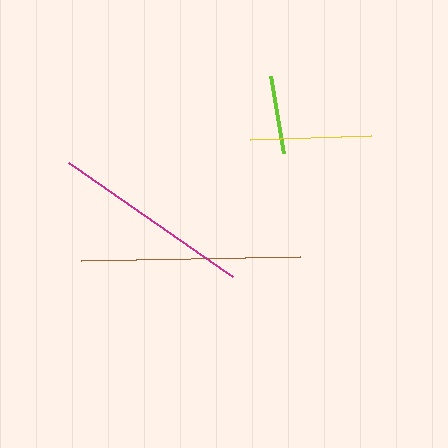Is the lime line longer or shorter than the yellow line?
The yellow line is longer than the lime line.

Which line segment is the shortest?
The lime line is the shortest at approximately 79 pixels.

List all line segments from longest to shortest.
From longest to shortest: brown, magenta, yellow, lime.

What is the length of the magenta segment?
The magenta segment is approximately 201 pixels long.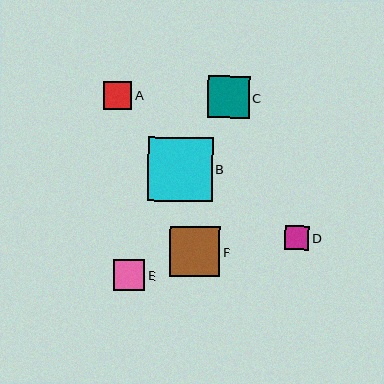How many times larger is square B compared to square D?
Square B is approximately 2.7 times the size of square D.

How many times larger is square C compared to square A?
Square C is approximately 1.5 times the size of square A.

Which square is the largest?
Square B is the largest with a size of approximately 64 pixels.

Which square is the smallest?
Square D is the smallest with a size of approximately 24 pixels.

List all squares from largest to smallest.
From largest to smallest: B, F, C, E, A, D.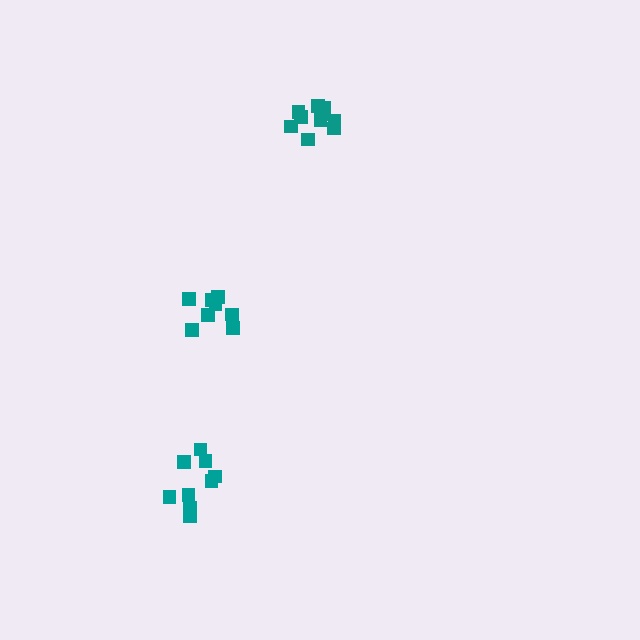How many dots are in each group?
Group 1: 8 dots, Group 2: 9 dots, Group 3: 10 dots (27 total).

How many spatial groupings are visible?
There are 3 spatial groupings.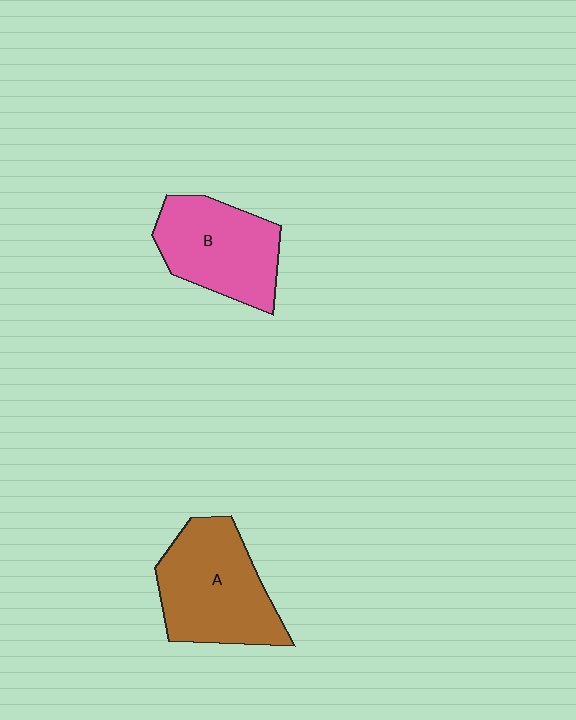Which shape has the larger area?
Shape A (brown).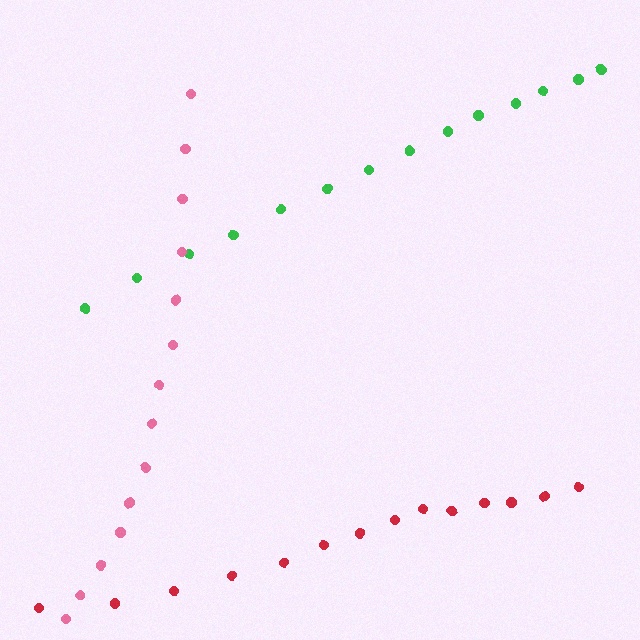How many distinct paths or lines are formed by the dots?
There are 3 distinct paths.